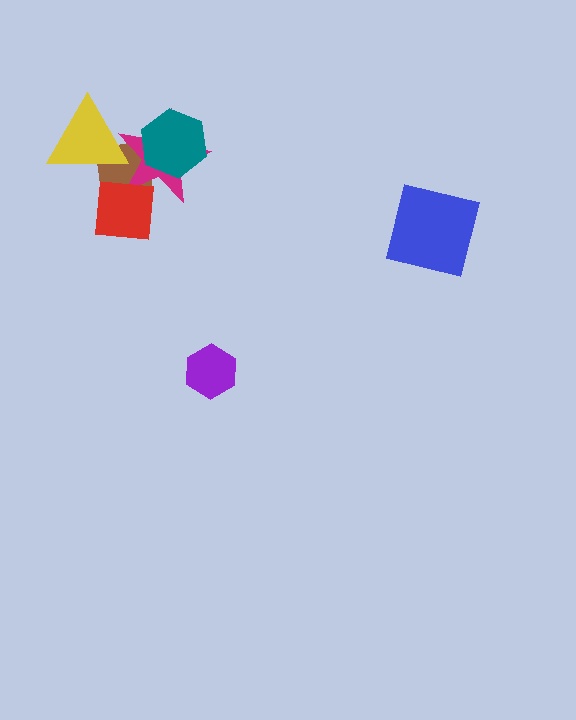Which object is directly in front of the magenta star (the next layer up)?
The teal hexagon is directly in front of the magenta star.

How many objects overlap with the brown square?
4 objects overlap with the brown square.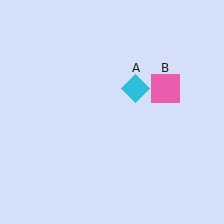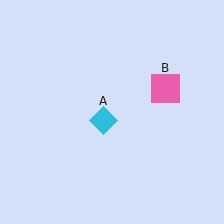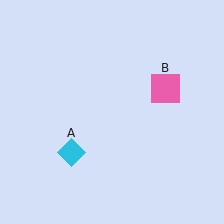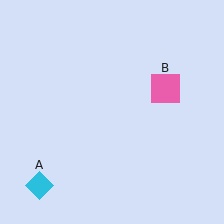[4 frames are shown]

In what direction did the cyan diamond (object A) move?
The cyan diamond (object A) moved down and to the left.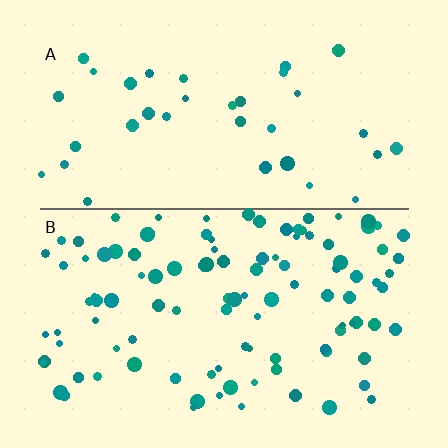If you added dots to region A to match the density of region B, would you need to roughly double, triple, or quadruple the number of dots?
Approximately triple.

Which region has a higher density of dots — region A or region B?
B (the bottom).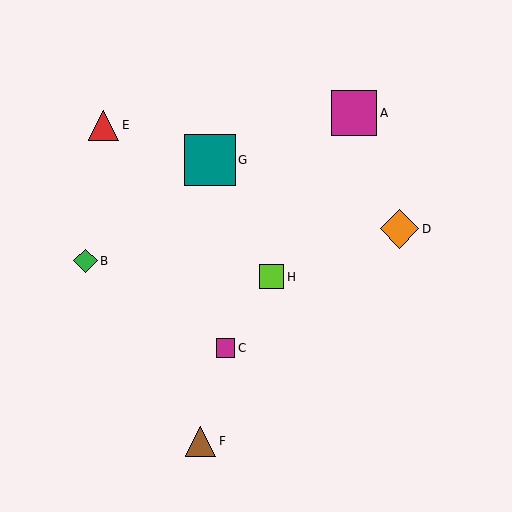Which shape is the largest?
The teal square (labeled G) is the largest.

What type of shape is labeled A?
Shape A is a magenta square.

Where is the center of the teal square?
The center of the teal square is at (210, 160).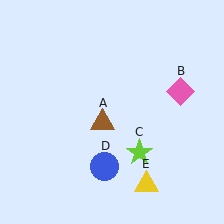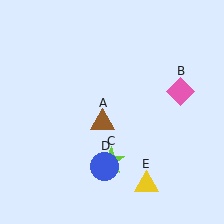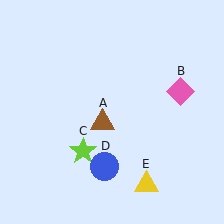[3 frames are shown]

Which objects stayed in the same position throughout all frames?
Brown triangle (object A) and pink diamond (object B) and blue circle (object D) and yellow triangle (object E) remained stationary.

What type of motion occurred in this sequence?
The lime star (object C) rotated clockwise around the center of the scene.